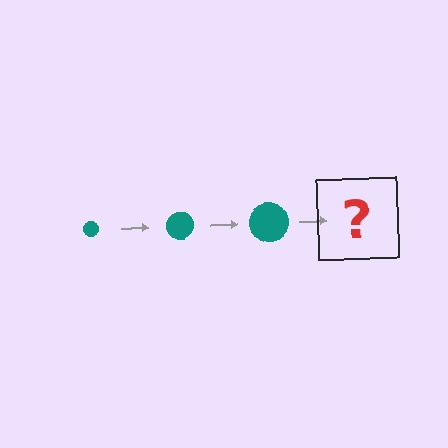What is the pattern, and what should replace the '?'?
The pattern is that the circle gets progressively larger each step. The '?' should be a teal circle, larger than the previous one.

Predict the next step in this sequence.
The next step is a teal circle, larger than the previous one.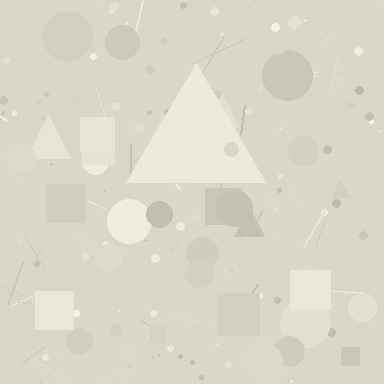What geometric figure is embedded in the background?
A triangle is embedded in the background.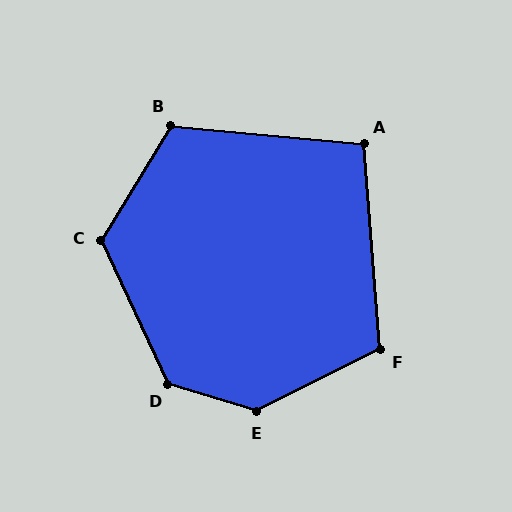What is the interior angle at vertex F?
Approximately 112 degrees (obtuse).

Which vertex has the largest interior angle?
E, at approximately 136 degrees.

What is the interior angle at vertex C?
Approximately 124 degrees (obtuse).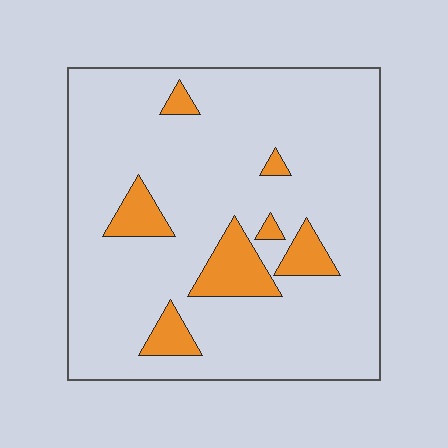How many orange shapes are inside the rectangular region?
7.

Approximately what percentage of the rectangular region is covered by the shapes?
Approximately 10%.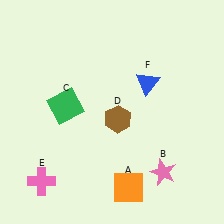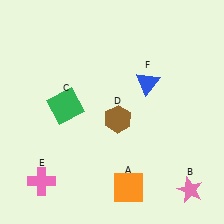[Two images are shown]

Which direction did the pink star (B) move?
The pink star (B) moved right.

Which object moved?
The pink star (B) moved right.